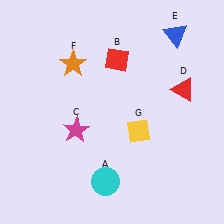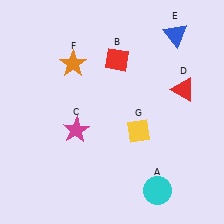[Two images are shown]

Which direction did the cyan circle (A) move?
The cyan circle (A) moved right.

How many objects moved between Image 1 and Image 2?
1 object moved between the two images.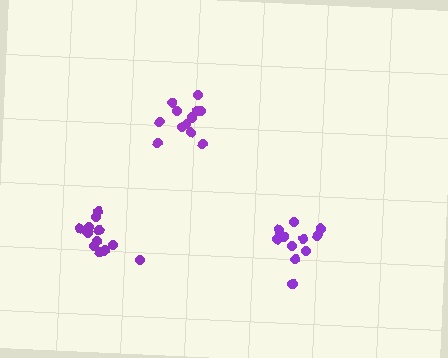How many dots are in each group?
Group 1: 12 dots, Group 2: 14 dots, Group 3: 12 dots (38 total).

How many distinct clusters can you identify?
There are 3 distinct clusters.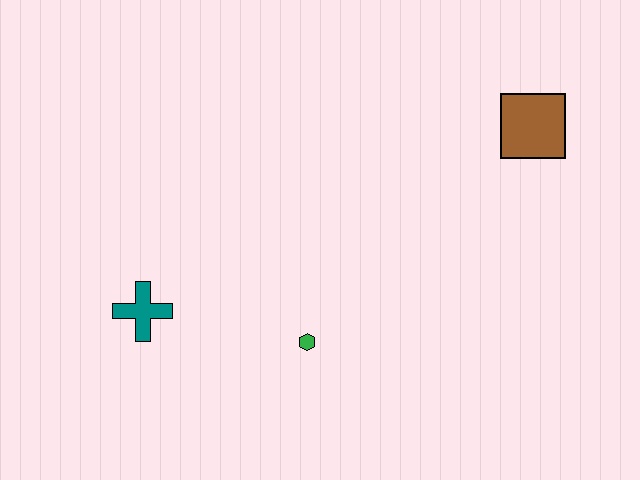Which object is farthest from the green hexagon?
The brown square is farthest from the green hexagon.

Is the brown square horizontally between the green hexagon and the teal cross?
No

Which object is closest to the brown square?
The green hexagon is closest to the brown square.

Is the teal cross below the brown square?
Yes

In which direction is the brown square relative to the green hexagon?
The brown square is to the right of the green hexagon.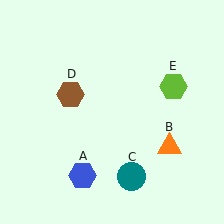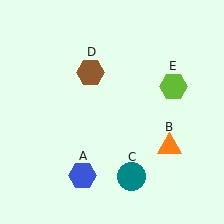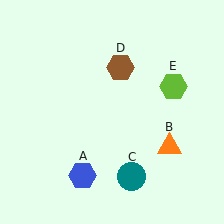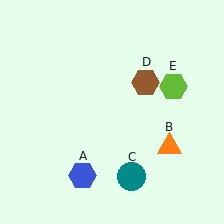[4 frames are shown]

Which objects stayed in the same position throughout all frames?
Blue hexagon (object A) and orange triangle (object B) and teal circle (object C) and lime hexagon (object E) remained stationary.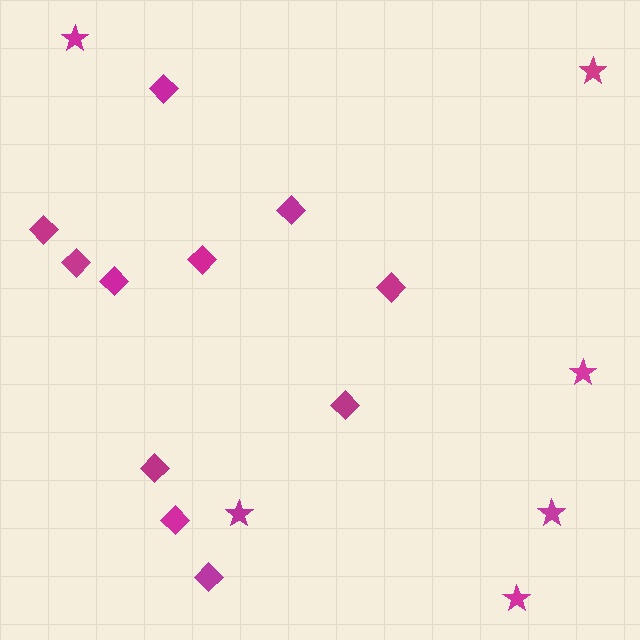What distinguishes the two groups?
There are 2 groups: one group of diamonds (11) and one group of stars (6).